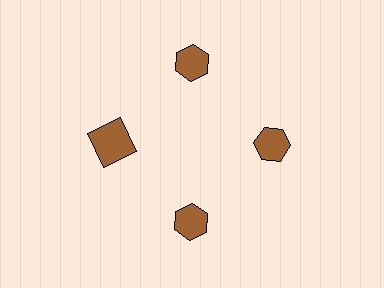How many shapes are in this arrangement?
There are 4 shapes arranged in a ring pattern.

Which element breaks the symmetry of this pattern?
The brown square at roughly the 9 o'clock position breaks the symmetry. All other shapes are brown hexagons.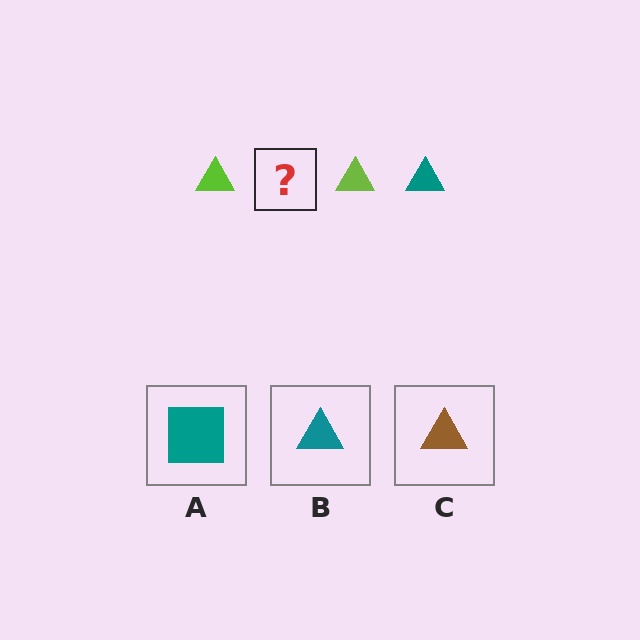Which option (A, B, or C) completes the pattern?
B.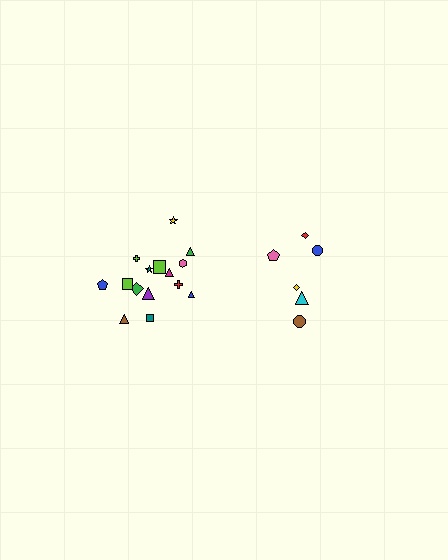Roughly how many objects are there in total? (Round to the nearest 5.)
Roughly 20 objects in total.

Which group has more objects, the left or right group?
The left group.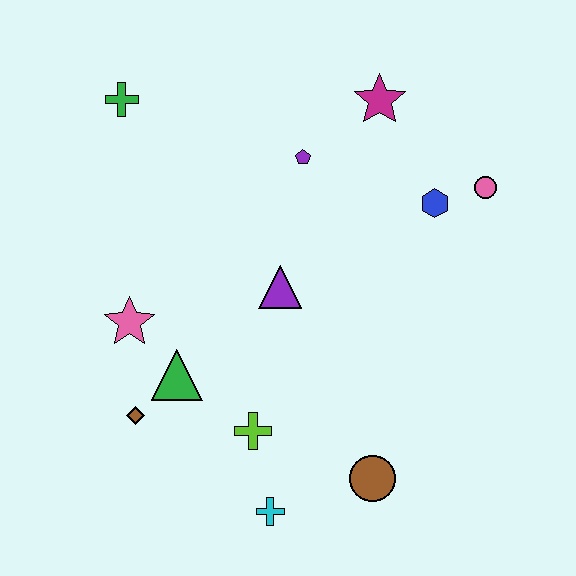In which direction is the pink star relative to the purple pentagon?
The pink star is to the left of the purple pentagon.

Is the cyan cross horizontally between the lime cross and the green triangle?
No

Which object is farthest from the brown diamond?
The pink circle is farthest from the brown diamond.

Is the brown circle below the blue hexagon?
Yes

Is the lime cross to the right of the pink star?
Yes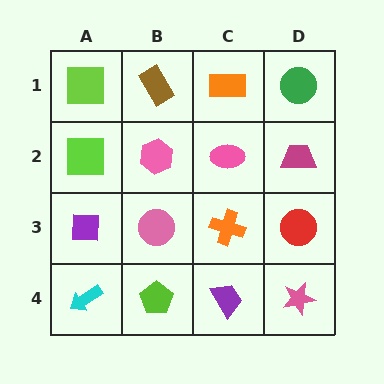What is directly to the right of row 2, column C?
A magenta trapezoid.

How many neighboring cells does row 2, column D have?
3.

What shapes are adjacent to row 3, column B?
A pink hexagon (row 2, column B), a lime pentagon (row 4, column B), a purple square (row 3, column A), an orange cross (row 3, column C).